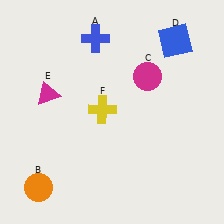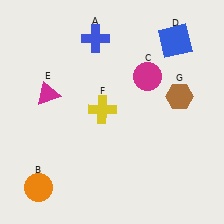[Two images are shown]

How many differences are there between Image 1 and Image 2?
There is 1 difference between the two images.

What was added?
A brown hexagon (G) was added in Image 2.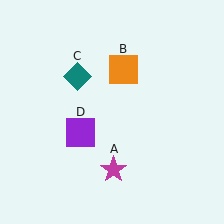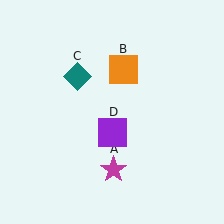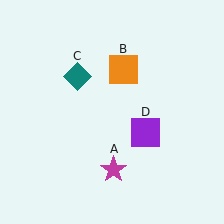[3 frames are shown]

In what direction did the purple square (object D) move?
The purple square (object D) moved right.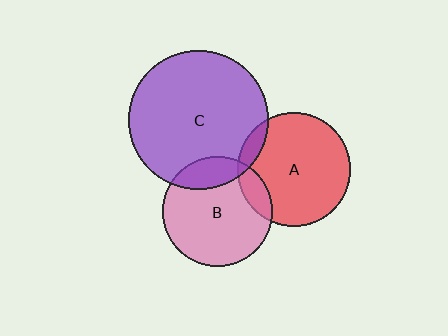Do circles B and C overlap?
Yes.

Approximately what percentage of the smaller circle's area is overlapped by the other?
Approximately 20%.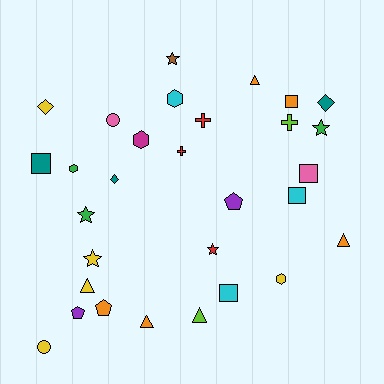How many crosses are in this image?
There are 3 crosses.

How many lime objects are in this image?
There are 2 lime objects.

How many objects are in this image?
There are 30 objects.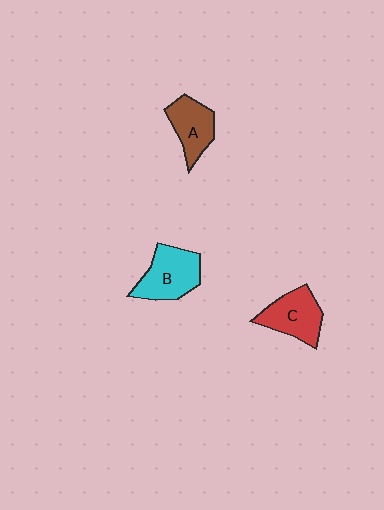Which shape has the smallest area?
Shape A (brown).